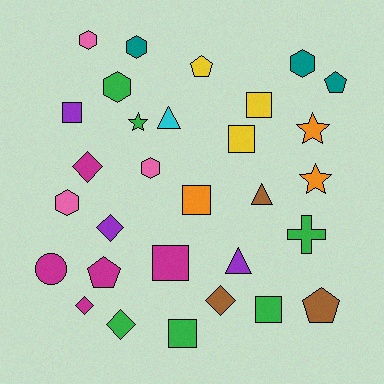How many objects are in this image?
There are 30 objects.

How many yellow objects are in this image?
There are 3 yellow objects.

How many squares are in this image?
There are 7 squares.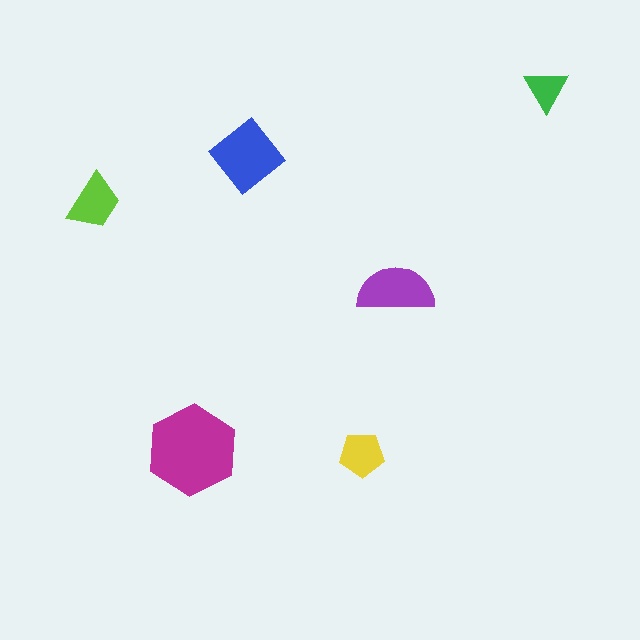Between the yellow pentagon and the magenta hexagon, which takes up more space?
The magenta hexagon.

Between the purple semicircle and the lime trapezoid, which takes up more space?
The purple semicircle.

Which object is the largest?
The magenta hexagon.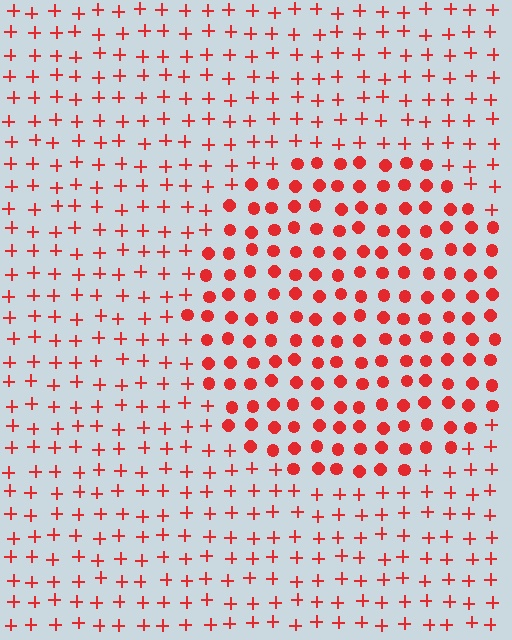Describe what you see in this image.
The image is filled with small red elements arranged in a uniform grid. A circle-shaped region contains circles, while the surrounding area contains plus signs. The boundary is defined purely by the change in element shape.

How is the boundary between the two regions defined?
The boundary is defined by a change in element shape: circles inside vs. plus signs outside. All elements share the same color and spacing.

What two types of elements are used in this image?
The image uses circles inside the circle region and plus signs outside it.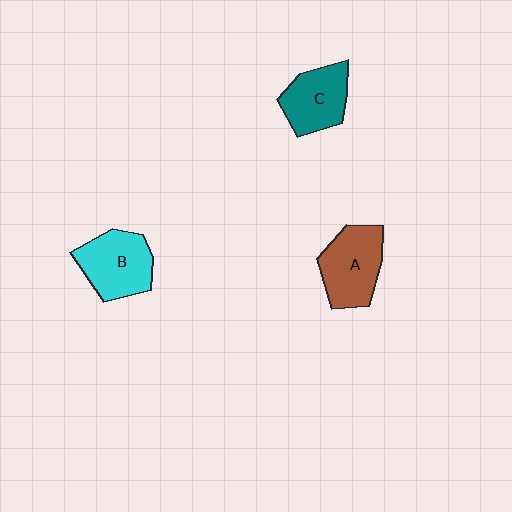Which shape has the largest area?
Shape A (brown).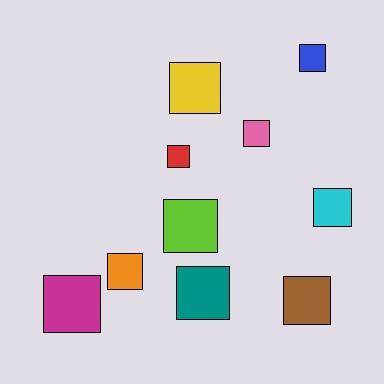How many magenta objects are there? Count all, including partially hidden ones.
There is 1 magenta object.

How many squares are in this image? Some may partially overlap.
There are 10 squares.